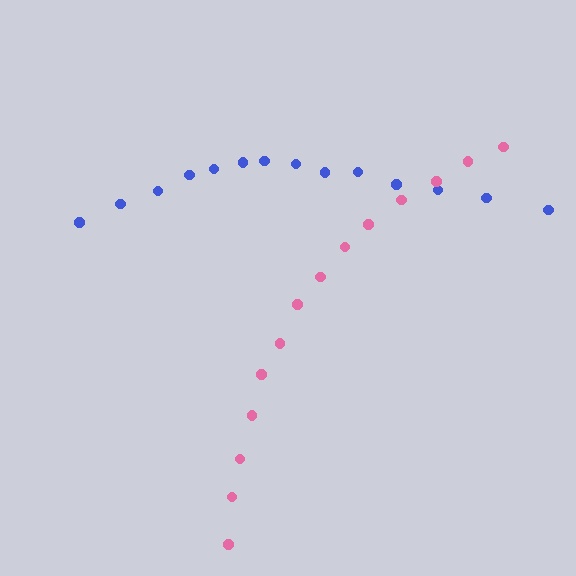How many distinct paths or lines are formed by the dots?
There are 2 distinct paths.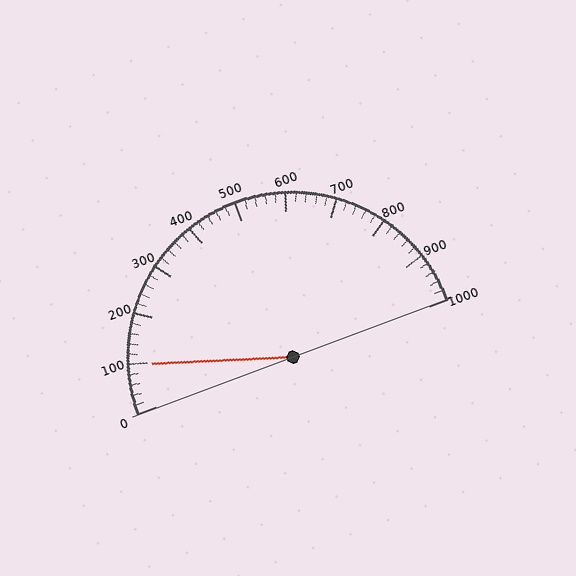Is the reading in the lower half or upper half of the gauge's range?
The reading is in the lower half of the range (0 to 1000).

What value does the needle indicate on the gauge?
The needle indicates approximately 100.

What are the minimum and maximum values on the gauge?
The gauge ranges from 0 to 1000.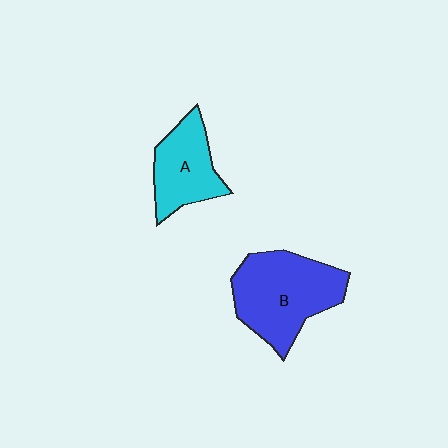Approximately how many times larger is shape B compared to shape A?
Approximately 1.6 times.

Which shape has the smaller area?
Shape A (cyan).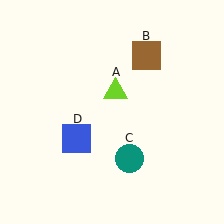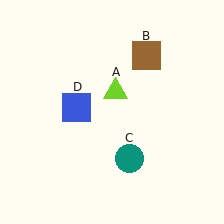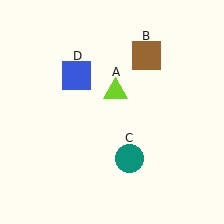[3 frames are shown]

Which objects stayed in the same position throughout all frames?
Lime triangle (object A) and brown square (object B) and teal circle (object C) remained stationary.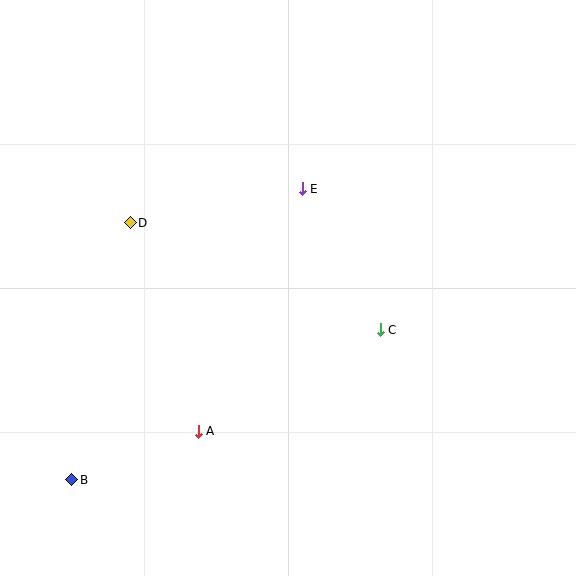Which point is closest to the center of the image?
Point E at (302, 189) is closest to the center.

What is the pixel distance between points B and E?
The distance between B and E is 371 pixels.